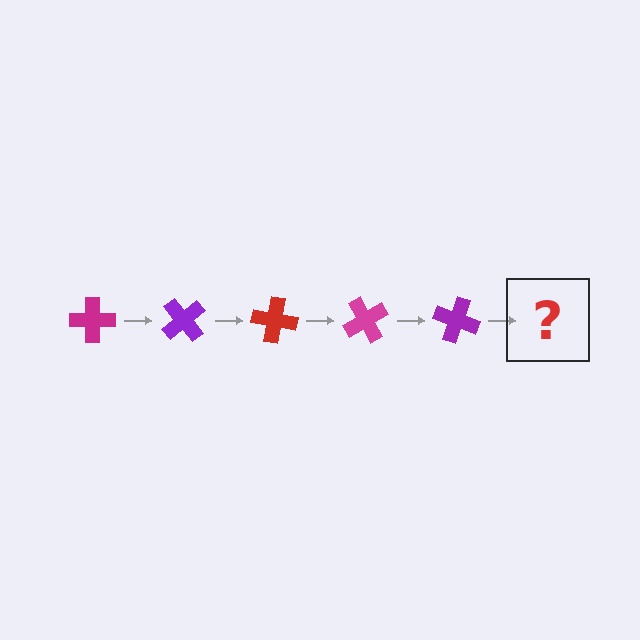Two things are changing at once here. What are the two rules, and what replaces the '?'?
The two rules are that it rotates 50 degrees each step and the color cycles through magenta, purple, and red. The '?' should be a red cross, rotated 250 degrees from the start.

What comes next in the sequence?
The next element should be a red cross, rotated 250 degrees from the start.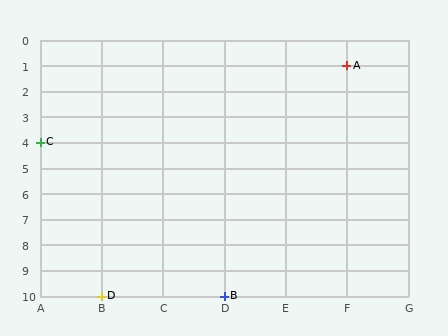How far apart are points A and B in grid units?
Points A and B are 2 columns and 9 rows apart (about 9.2 grid units diagonally).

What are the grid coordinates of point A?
Point A is at grid coordinates (F, 1).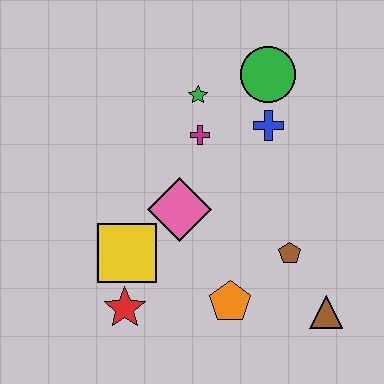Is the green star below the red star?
No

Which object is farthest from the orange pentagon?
The green circle is farthest from the orange pentagon.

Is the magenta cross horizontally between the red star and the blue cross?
Yes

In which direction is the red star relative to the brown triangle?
The red star is to the left of the brown triangle.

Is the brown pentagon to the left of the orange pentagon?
No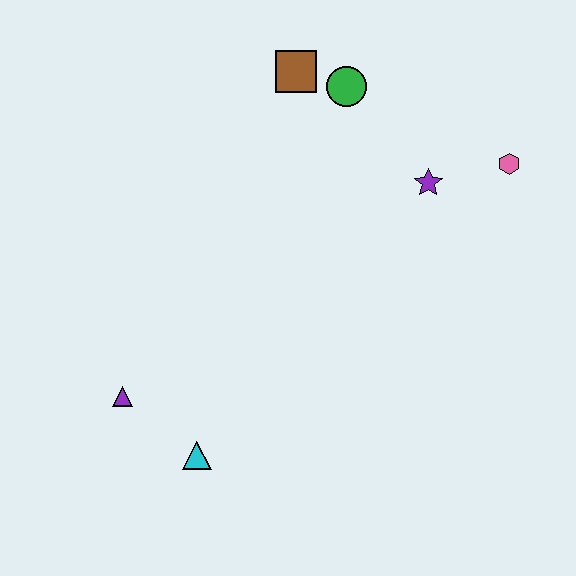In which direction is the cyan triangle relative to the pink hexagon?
The cyan triangle is to the left of the pink hexagon.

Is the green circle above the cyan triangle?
Yes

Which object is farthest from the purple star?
The purple triangle is farthest from the purple star.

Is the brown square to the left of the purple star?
Yes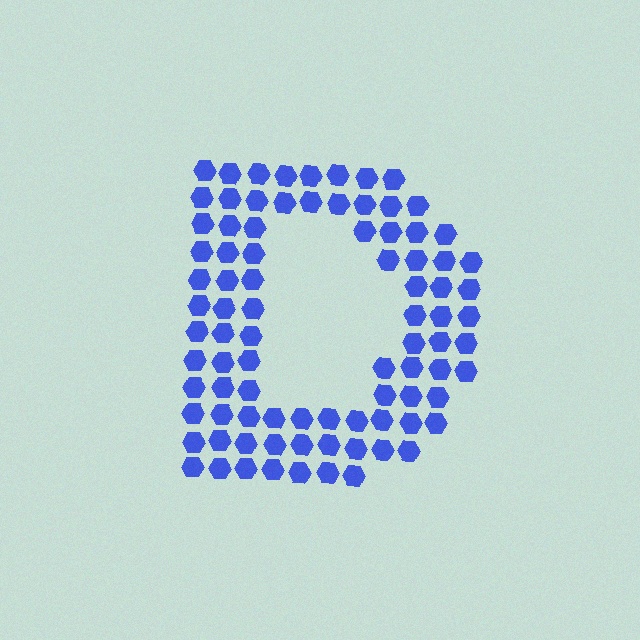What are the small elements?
The small elements are hexagons.